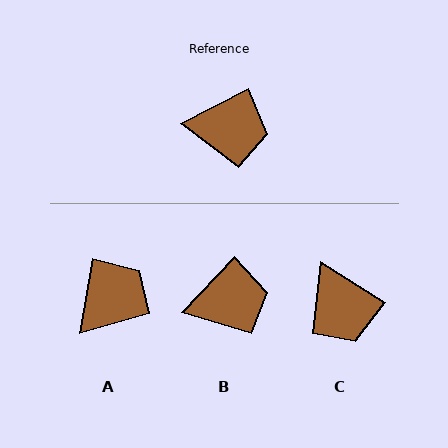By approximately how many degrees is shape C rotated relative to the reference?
Approximately 60 degrees clockwise.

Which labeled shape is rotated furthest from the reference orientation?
C, about 60 degrees away.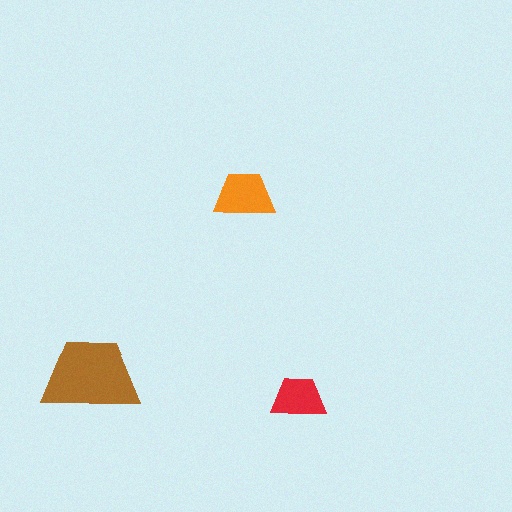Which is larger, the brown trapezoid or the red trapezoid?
The brown one.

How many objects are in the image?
There are 3 objects in the image.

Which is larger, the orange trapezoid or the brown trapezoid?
The brown one.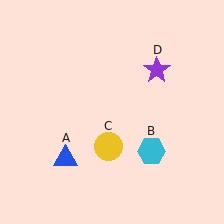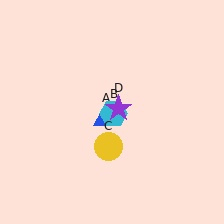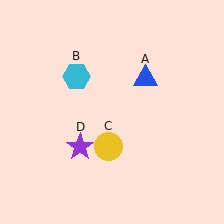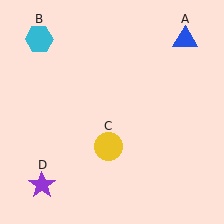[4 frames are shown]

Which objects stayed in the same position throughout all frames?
Yellow circle (object C) remained stationary.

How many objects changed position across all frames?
3 objects changed position: blue triangle (object A), cyan hexagon (object B), purple star (object D).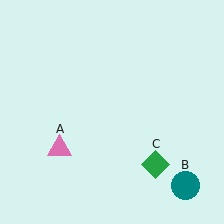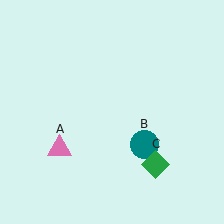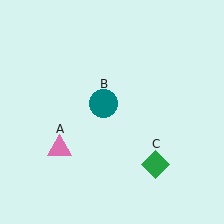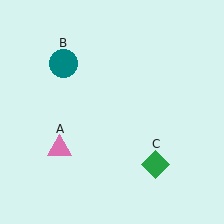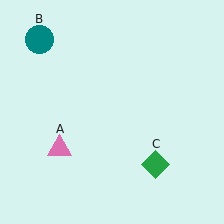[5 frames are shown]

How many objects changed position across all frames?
1 object changed position: teal circle (object B).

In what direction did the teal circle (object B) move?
The teal circle (object B) moved up and to the left.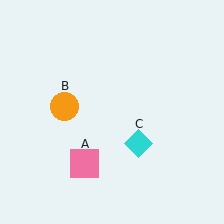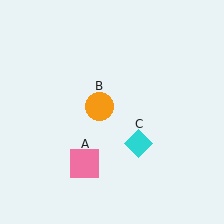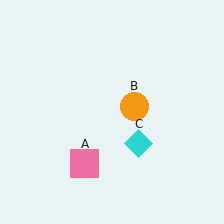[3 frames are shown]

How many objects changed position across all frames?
1 object changed position: orange circle (object B).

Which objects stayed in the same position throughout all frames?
Pink square (object A) and cyan diamond (object C) remained stationary.